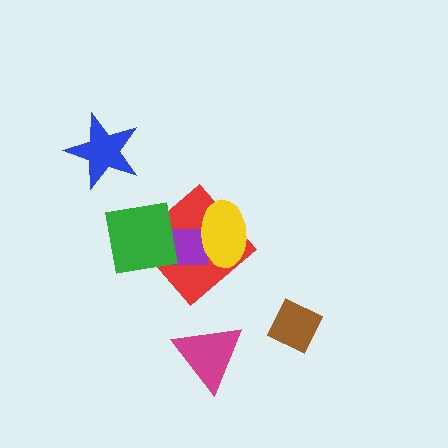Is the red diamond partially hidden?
Yes, it is partially covered by another shape.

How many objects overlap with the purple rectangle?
3 objects overlap with the purple rectangle.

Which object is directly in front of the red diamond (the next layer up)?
The purple rectangle is directly in front of the red diamond.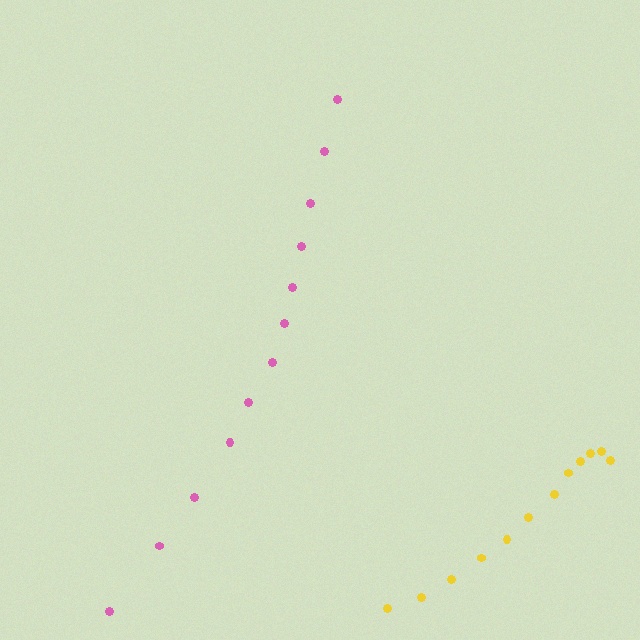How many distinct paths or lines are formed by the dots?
There are 2 distinct paths.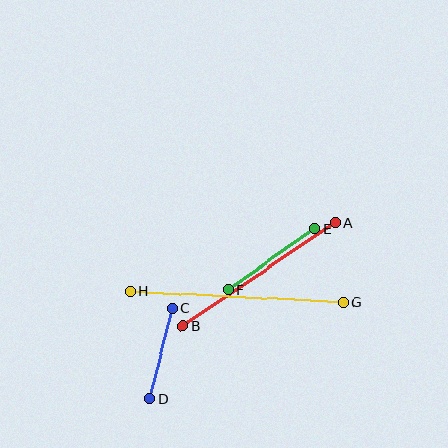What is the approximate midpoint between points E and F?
The midpoint is at approximately (271, 259) pixels.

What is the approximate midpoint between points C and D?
The midpoint is at approximately (161, 353) pixels.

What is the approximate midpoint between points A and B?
The midpoint is at approximately (259, 274) pixels.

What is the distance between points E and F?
The distance is approximately 106 pixels.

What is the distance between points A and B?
The distance is approximately 184 pixels.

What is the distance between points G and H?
The distance is approximately 213 pixels.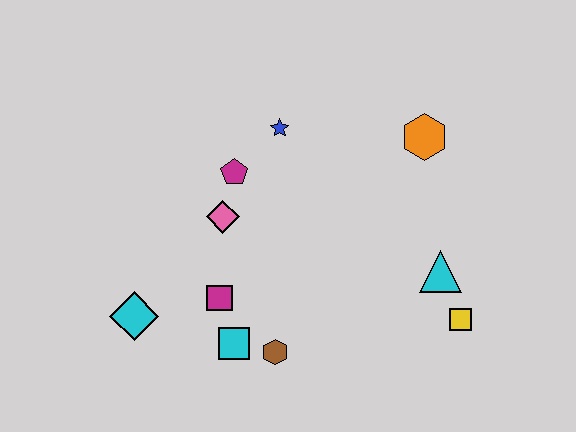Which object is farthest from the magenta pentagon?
The yellow square is farthest from the magenta pentagon.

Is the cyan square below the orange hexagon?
Yes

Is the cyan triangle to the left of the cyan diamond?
No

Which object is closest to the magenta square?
The cyan square is closest to the magenta square.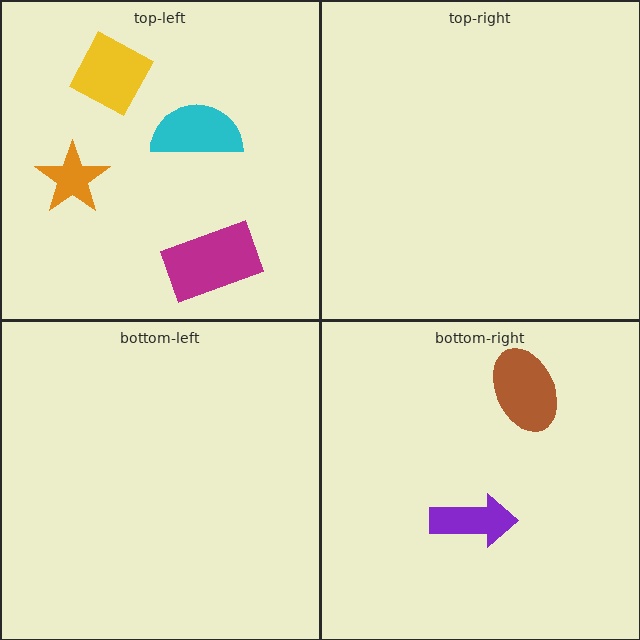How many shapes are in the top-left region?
4.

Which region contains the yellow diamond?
The top-left region.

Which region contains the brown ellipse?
The bottom-right region.